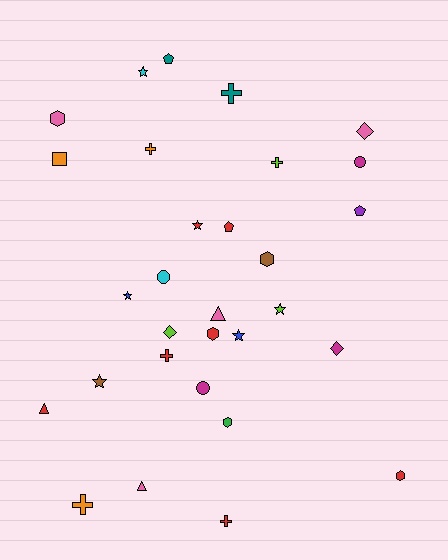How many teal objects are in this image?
There are 2 teal objects.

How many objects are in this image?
There are 30 objects.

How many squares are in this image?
There is 1 square.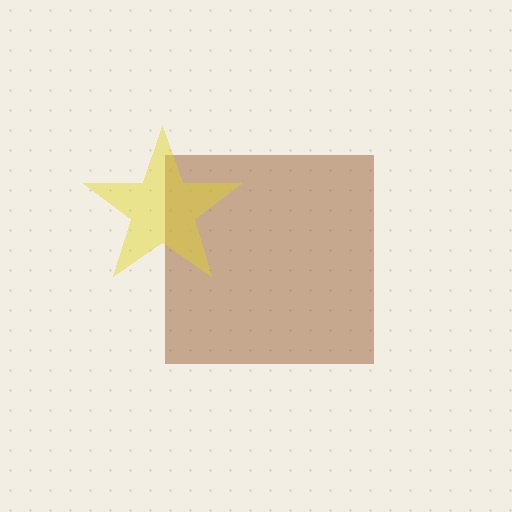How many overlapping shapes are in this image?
There are 2 overlapping shapes in the image.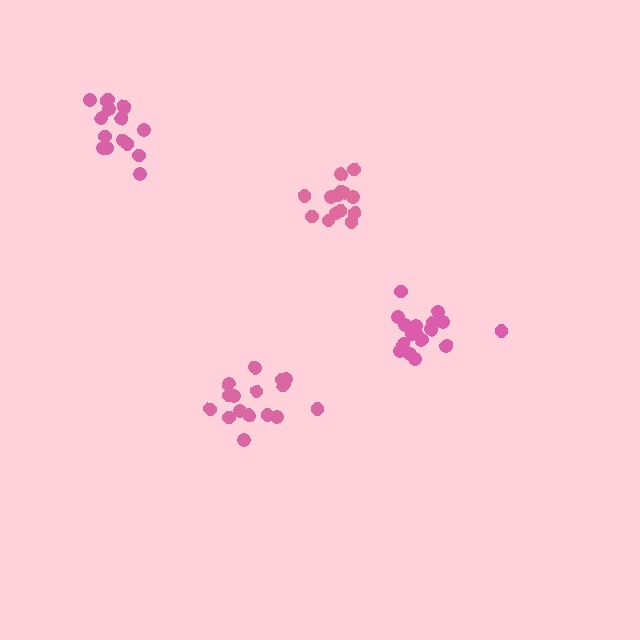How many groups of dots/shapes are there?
There are 4 groups.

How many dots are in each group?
Group 1: 14 dots, Group 2: 18 dots, Group 3: 16 dots, Group 4: 16 dots (64 total).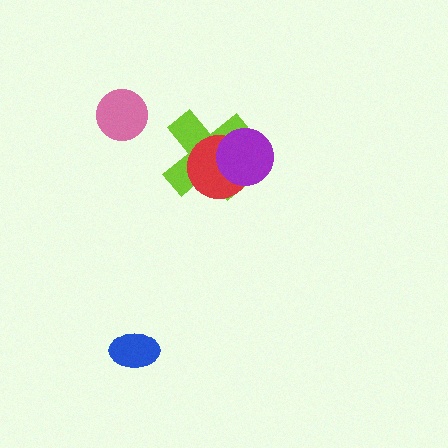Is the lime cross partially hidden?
Yes, it is partially covered by another shape.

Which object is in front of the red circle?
The purple circle is in front of the red circle.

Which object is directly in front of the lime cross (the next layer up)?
The red circle is directly in front of the lime cross.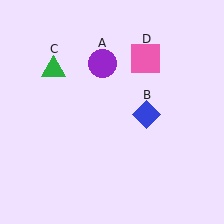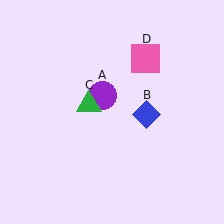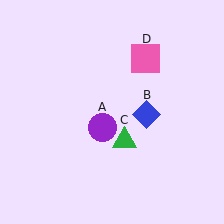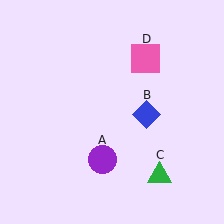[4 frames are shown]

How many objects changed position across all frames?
2 objects changed position: purple circle (object A), green triangle (object C).